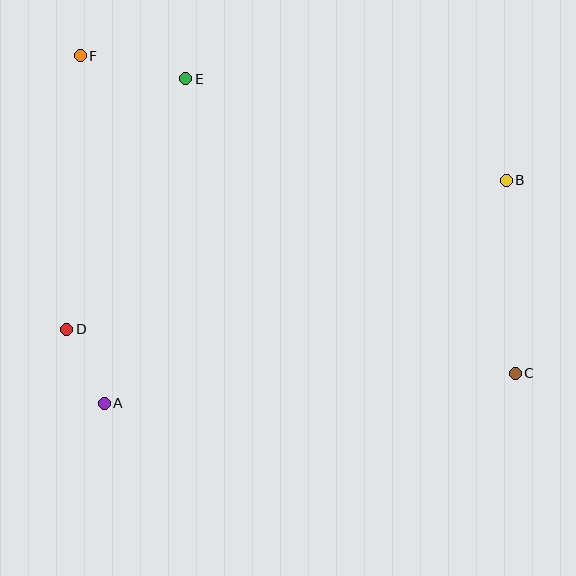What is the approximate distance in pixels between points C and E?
The distance between C and E is approximately 442 pixels.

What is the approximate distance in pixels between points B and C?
The distance between B and C is approximately 193 pixels.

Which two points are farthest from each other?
Points C and F are farthest from each other.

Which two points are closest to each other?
Points A and D are closest to each other.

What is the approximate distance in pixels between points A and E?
The distance between A and E is approximately 334 pixels.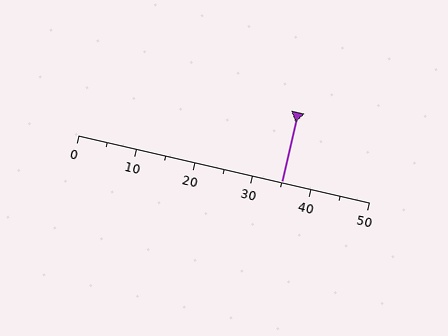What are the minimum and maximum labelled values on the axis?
The axis runs from 0 to 50.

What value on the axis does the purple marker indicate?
The marker indicates approximately 35.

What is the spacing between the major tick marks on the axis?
The major ticks are spaced 10 apart.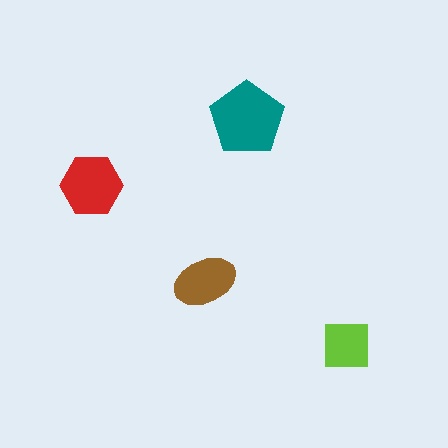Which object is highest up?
The teal pentagon is topmost.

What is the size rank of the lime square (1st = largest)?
4th.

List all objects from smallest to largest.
The lime square, the brown ellipse, the red hexagon, the teal pentagon.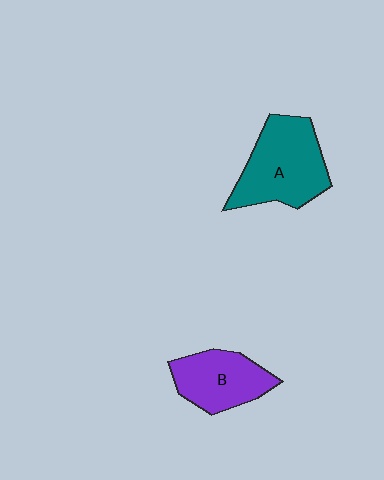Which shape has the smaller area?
Shape B (purple).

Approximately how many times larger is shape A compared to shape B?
Approximately 1.4 times.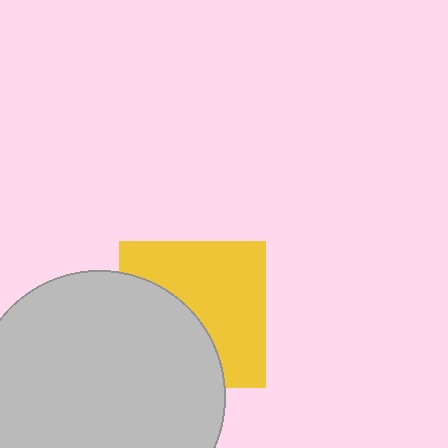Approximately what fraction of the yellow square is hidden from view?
Roughly 43% of the yellow square is hidden behind the light gray circle.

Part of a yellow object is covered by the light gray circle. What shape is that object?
It is a square.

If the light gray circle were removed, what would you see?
You would see the complete yellow square.